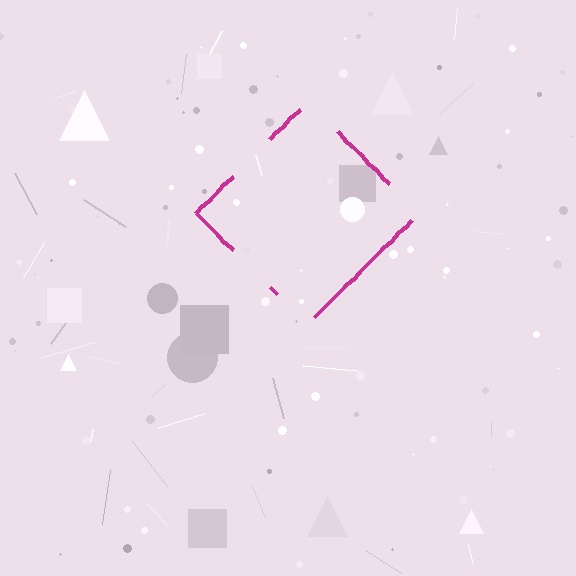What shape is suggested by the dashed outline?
The dashed outline suggests a diamond.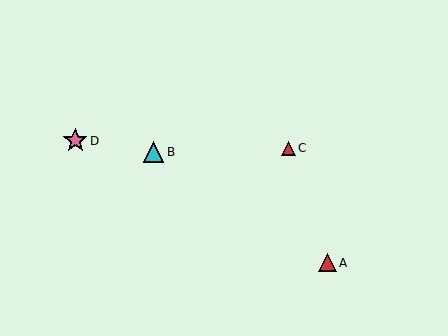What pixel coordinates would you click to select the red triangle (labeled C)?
Click at (288, 148) to select the red triangle C.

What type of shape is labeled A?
Shape A is a red triangle.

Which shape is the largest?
The pink star (labeled D) is the largest.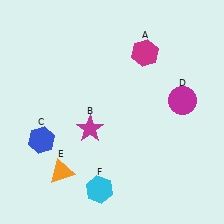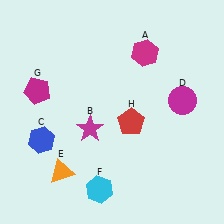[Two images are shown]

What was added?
A magenta pentagon (G), a red pentagon (H) were added in Image 2.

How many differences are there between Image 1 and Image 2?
There are 2 differences between the two images.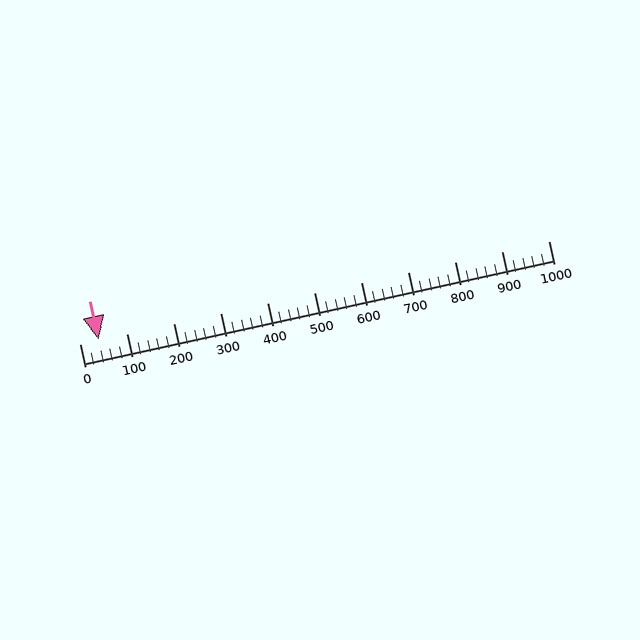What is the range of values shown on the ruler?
The ruler shows values from 0 to 1000.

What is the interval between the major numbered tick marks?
The major tick marks are spaced 100 units apart.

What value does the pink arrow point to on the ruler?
The pink arrow points to approximately 40.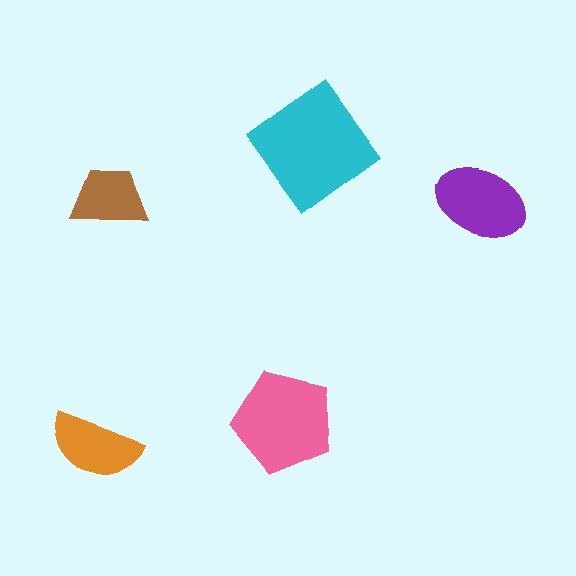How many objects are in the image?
There are 5 objects in the image.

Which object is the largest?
The cyan diamond.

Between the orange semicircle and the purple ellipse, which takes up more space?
The purple ellipse.